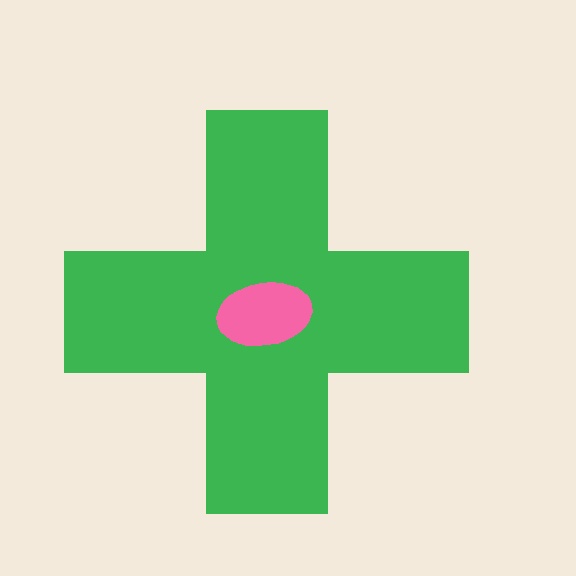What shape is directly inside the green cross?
The pink ellipse.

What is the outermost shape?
The green cross.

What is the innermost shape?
The pink ellipse.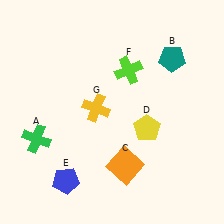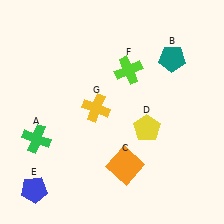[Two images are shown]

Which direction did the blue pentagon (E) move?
The blue pentagon (E) moved left.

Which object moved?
The blue pentagon (E) moved left.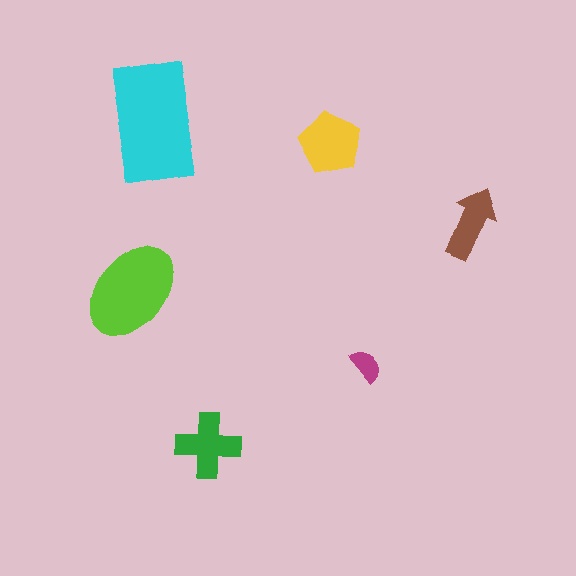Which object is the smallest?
The magenta semicircle.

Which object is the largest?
The cyan rectangle.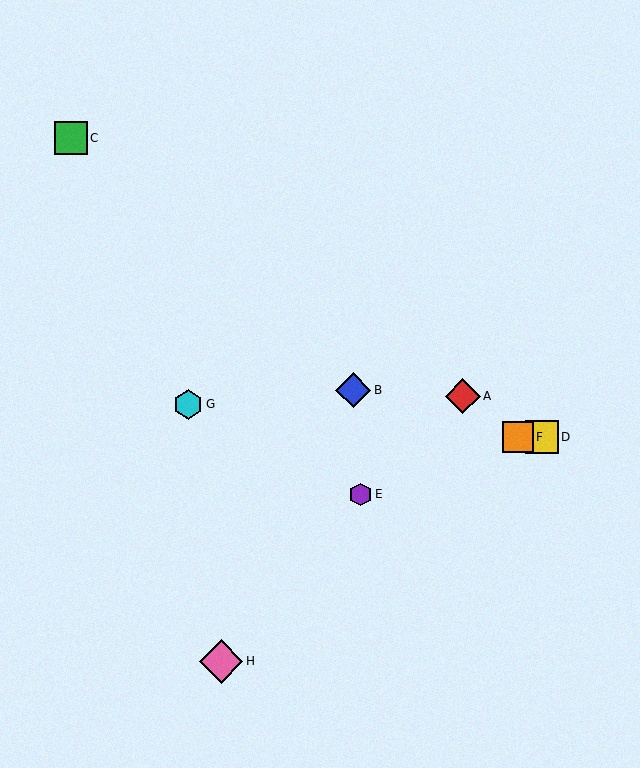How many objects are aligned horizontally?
2 objects (D, F) are aligned horizontally.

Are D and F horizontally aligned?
Yes, both are at y≈437.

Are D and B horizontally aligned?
No, D is at y≈437 and B is at y≈390.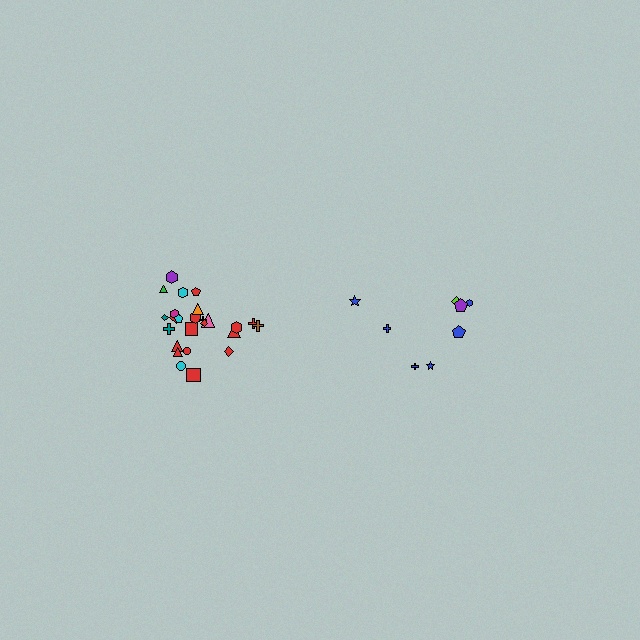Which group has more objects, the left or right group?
The left group.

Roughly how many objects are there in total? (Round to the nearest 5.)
Roughly 35 objects in total.